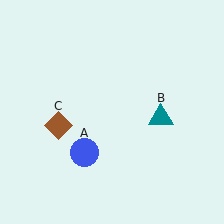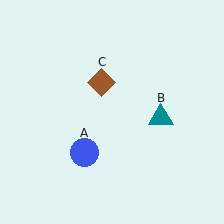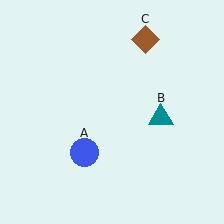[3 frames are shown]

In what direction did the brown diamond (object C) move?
The brown diamond (object C) moved up and to the right.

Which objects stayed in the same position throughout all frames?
Blue circle (object A) and teal triangle (object B) remained stationary.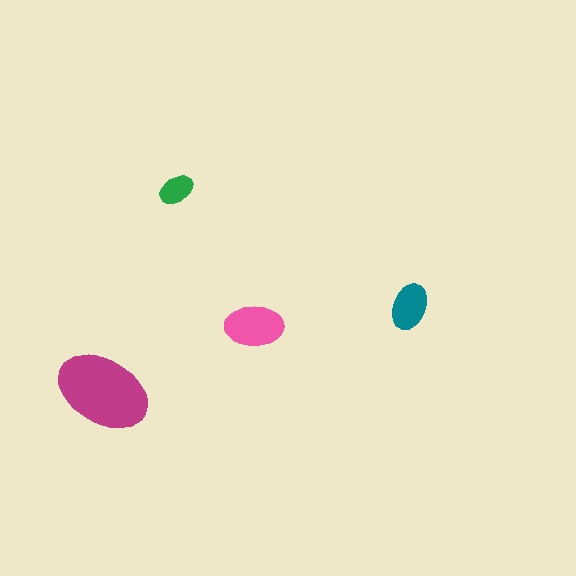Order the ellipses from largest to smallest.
the magenta one, the pink one, the teal one, the green one.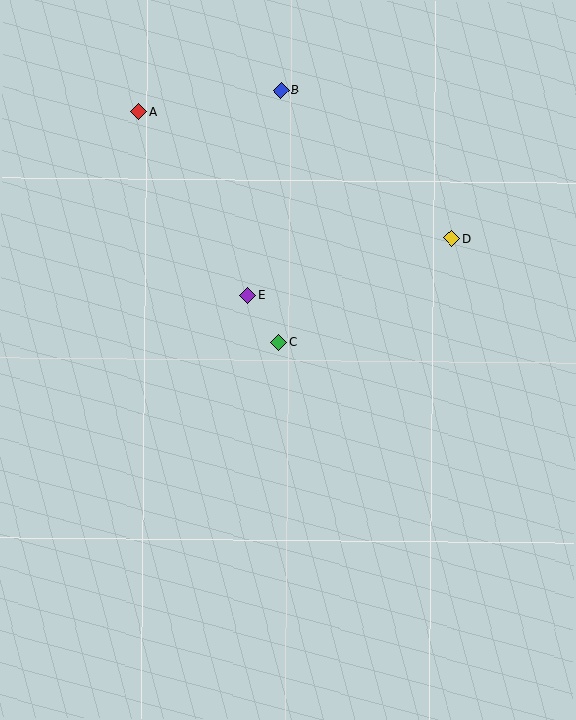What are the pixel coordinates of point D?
Point D is at (452, 238).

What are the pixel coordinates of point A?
Point A is at (139, 111).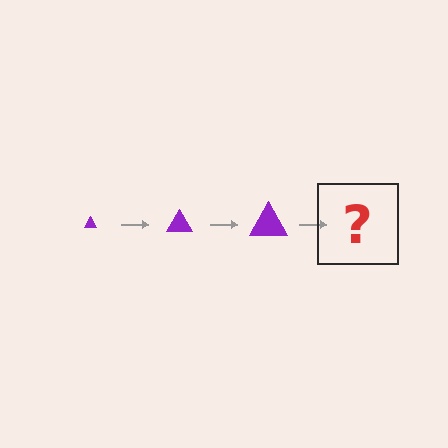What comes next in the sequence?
The next element should be a purple triangle, larger than the previous one.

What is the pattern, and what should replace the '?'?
The pattern is that the triangle gets progressively larger each step. The '?' should be a purple triangle, larger than the previous one.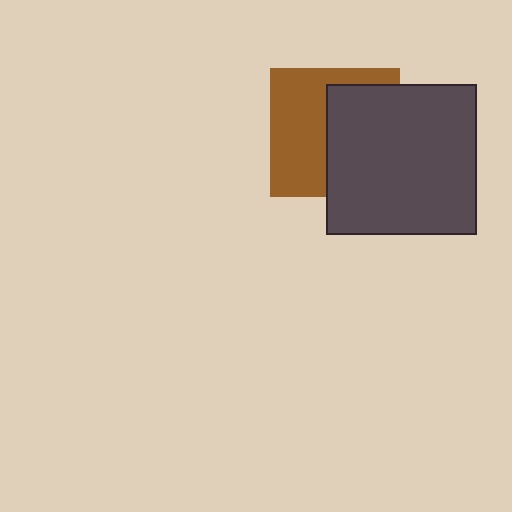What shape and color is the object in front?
The object in front is a dark gray square.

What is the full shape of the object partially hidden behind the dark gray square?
The partially hidden object is a brown square.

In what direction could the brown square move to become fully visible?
The brown square could move left. That would shift it out from behind the dark gray square entirely.